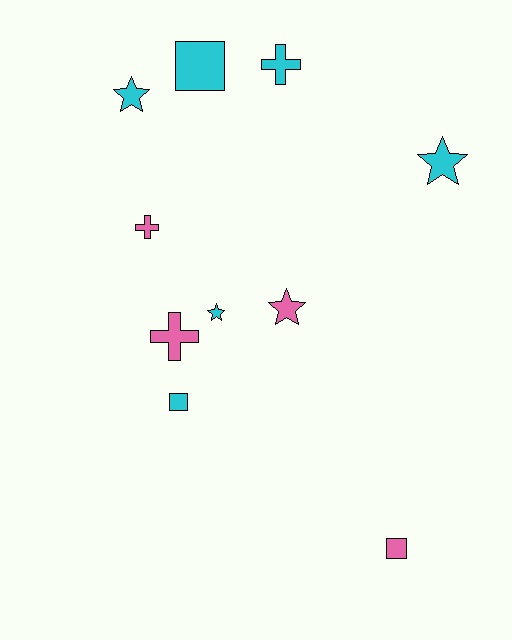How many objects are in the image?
There are 10 objects.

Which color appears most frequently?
Cyan, with 6 objects.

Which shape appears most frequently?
Star, with 4 objects.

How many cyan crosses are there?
There is 1 cyan cross.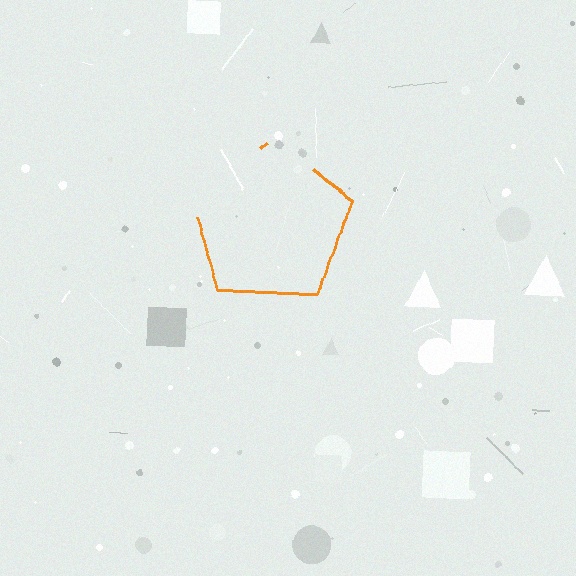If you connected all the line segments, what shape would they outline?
They would outline a pentagon.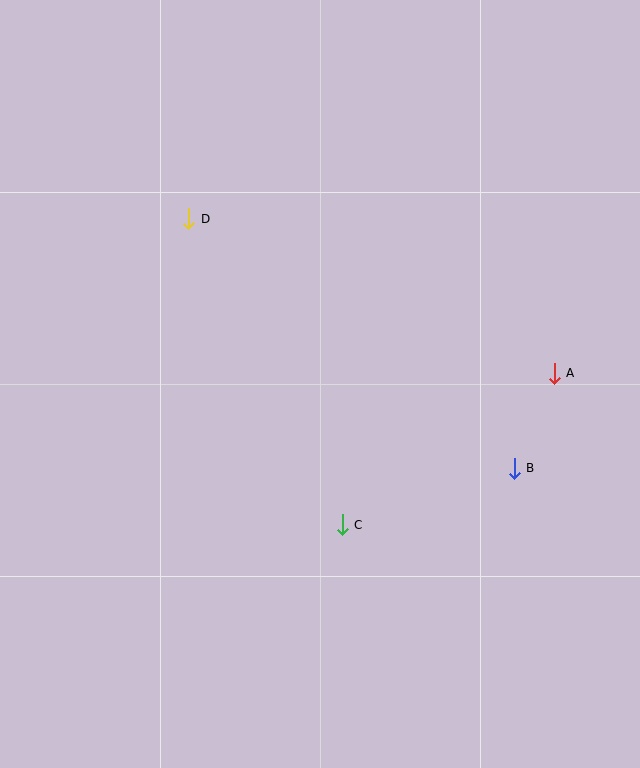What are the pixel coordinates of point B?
Point B is at (514, 468).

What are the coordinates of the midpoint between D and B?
The midpoint between D and B is at (351, 344).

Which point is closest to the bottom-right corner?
Point B is closest to the bottom-right corner.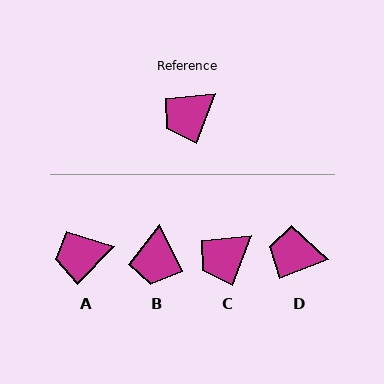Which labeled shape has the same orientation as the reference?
C.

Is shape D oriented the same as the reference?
No, it is off by about 48 degrees.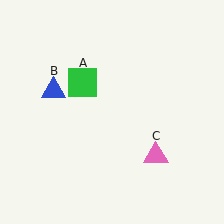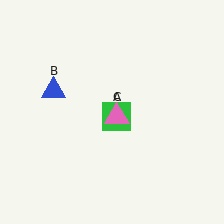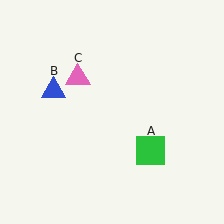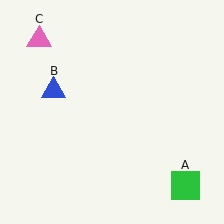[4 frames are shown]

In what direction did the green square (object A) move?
The green square (object A) moved down and to the right.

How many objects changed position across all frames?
2 objects changed position: green square (object A), pink triangle (object C).